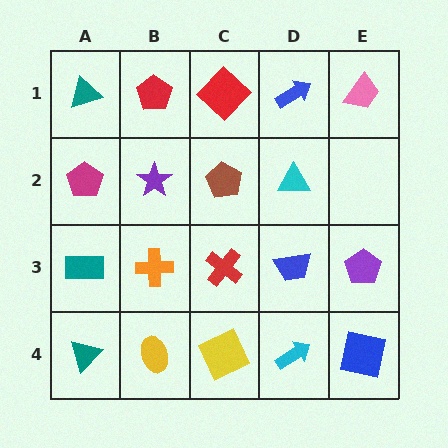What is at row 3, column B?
An orange cross.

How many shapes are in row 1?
5 shapes.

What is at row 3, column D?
A blue trapezoid.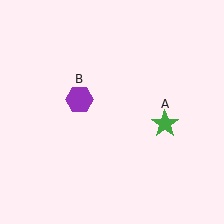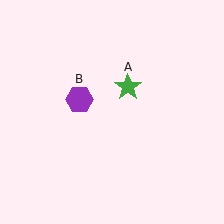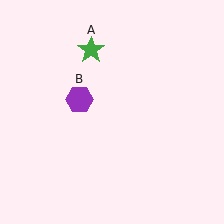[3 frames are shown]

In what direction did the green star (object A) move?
The green star (object A) moved up and to the left.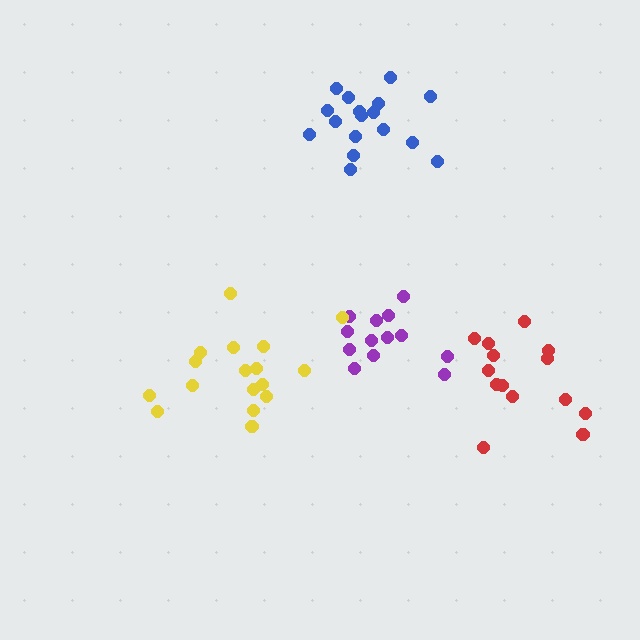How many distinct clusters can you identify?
There are 4 distinct clusters.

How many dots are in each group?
Group 1: 13 dots, Group 2: 17 dots, Group 3: 17 dots, Group 4: 14 dots (61 total).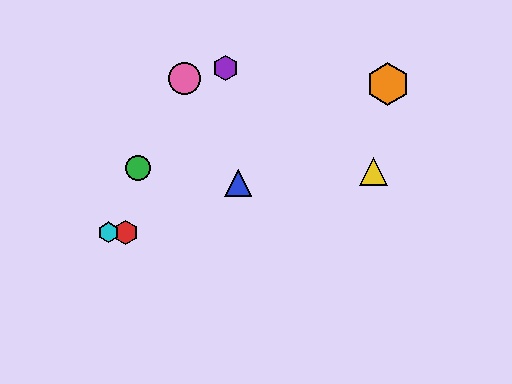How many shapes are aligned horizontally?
2 shapes (the red hexagon, the cyan hexagon) are aligned horizontally.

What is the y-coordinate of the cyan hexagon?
The cyan hexagon is at y≈232.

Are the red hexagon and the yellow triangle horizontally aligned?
No, the red hexagon is at y≈232 and the yellow triangle is at y≈172.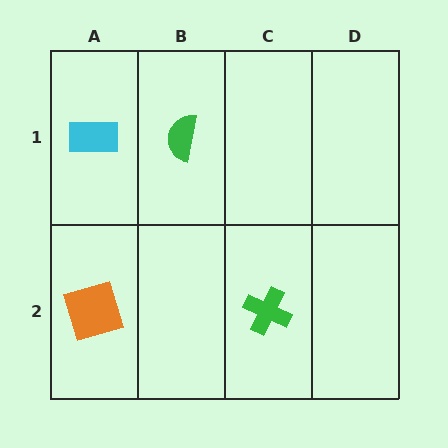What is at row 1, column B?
A green semicircle.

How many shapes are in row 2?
2 shapes.